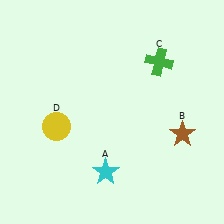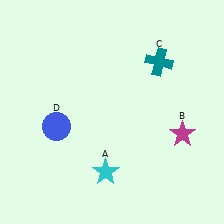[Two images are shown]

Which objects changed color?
B changed from brown to magenta. C changed from green to teal. D changed from yellow to blue.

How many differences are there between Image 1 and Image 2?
There are 3 differences between the two images.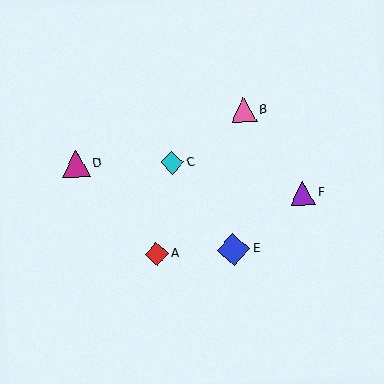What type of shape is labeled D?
Shape D is a magenta triangle.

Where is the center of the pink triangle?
The center of the pink triangle is at (244, 110).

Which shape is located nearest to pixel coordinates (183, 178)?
The cyan diamond (labeled C) at (172, 163) is nearest to that location.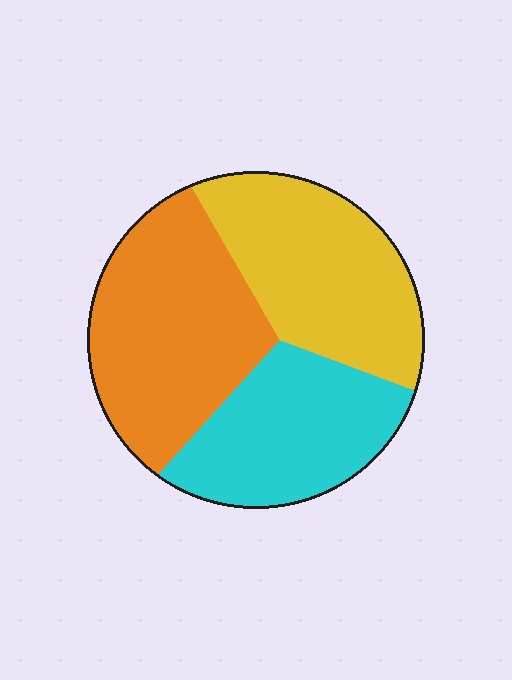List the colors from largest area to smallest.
From largest to smallest: orange, yellow, cyan.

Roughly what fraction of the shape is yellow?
Yellow covers about 35% of the shape.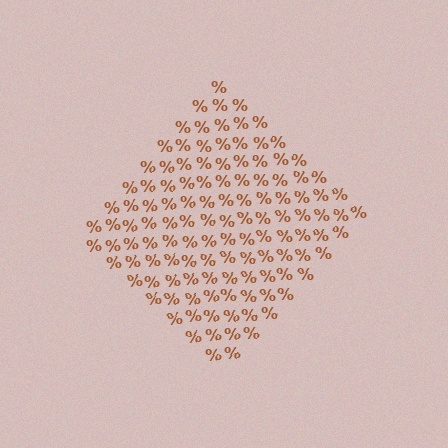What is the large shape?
The large shape is a diamond.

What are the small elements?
The small elements are percent signs.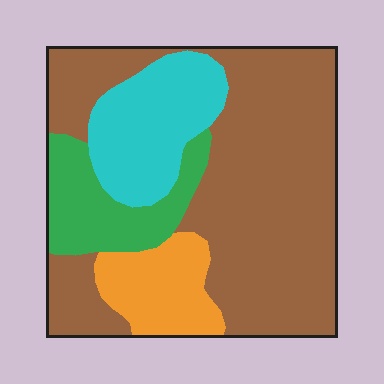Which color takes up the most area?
Brown, at roughly 60%.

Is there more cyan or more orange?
Cyan.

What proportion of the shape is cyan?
Cyan covers roughly 15% of the shape.